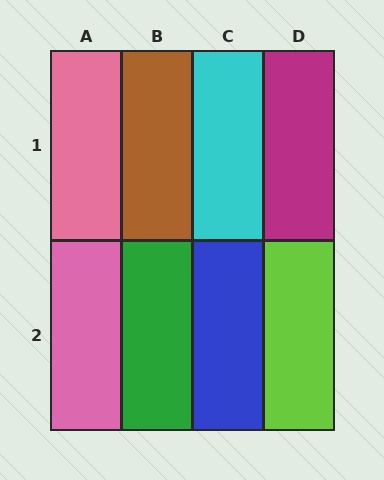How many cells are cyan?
1 cell is cyan.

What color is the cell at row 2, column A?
Pink.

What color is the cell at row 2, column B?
Green.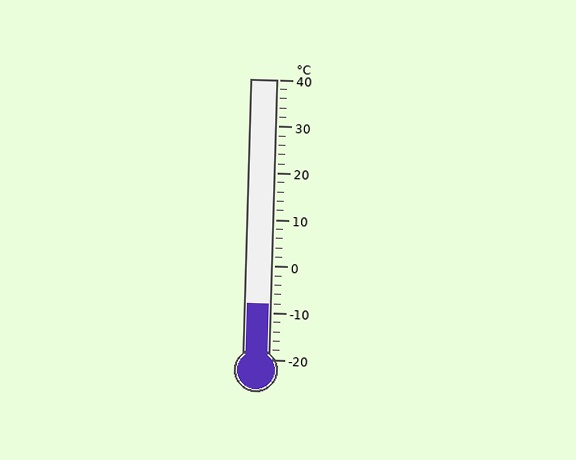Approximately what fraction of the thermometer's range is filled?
The thermometer is filled to approximately 20% of its range.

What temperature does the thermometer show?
The thermometer shows approximately -8°C.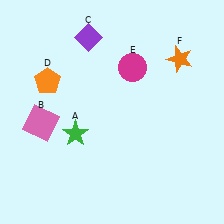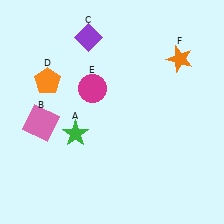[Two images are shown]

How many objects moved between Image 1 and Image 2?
1 object moved between the two images.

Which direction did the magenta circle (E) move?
The magenta circle (E) moved left.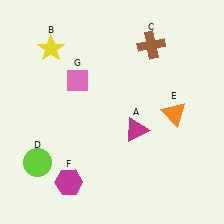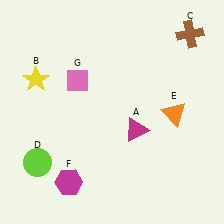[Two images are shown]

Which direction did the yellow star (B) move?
The yellow star (B) moved down.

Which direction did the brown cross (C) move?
The brown cross (C) moved right.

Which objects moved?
The objects that moved are: the yellow star (B), the brown cross (C).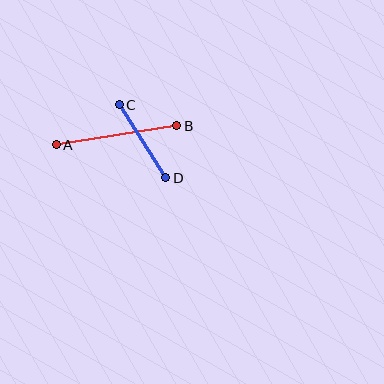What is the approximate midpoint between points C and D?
The midpoint is at approximately (142, 141) pixels.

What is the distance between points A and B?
The distance is approximately 122 pixels.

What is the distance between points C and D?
The distance is approximately 87 pixels.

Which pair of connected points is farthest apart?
Points A and B are farthest apart.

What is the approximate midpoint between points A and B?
The midpoint is at approximately (116, 135) pixels.